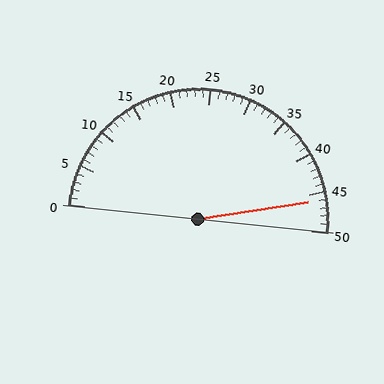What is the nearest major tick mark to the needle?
The nearest major tick mark is 45.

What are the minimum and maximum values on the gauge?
The gauge ranges from 0 to 50.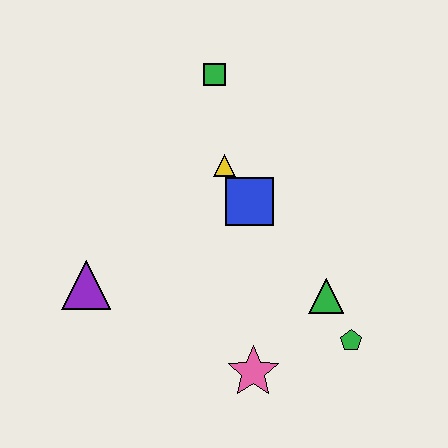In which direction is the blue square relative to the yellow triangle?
The blue square is below the yellow triangle.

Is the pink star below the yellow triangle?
Yes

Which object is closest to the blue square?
The yellow triangle is closest to the blue square.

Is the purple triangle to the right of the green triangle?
No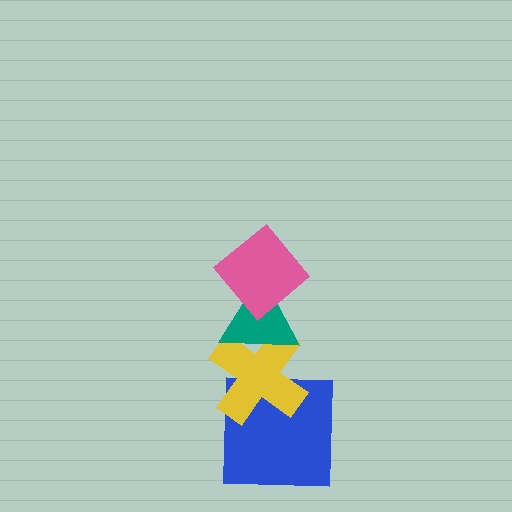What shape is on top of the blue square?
The yellow cross is on top of the blue square.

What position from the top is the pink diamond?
The pink diamond is 1st from the top.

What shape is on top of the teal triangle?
The pink diamond is on top of the teal triangle.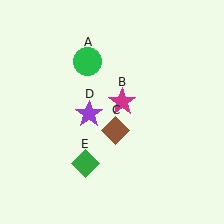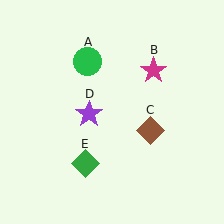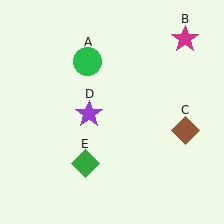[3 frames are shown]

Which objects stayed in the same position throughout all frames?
Green circle (object A) and purple star (object D) and green diamond (object E) remained stationary.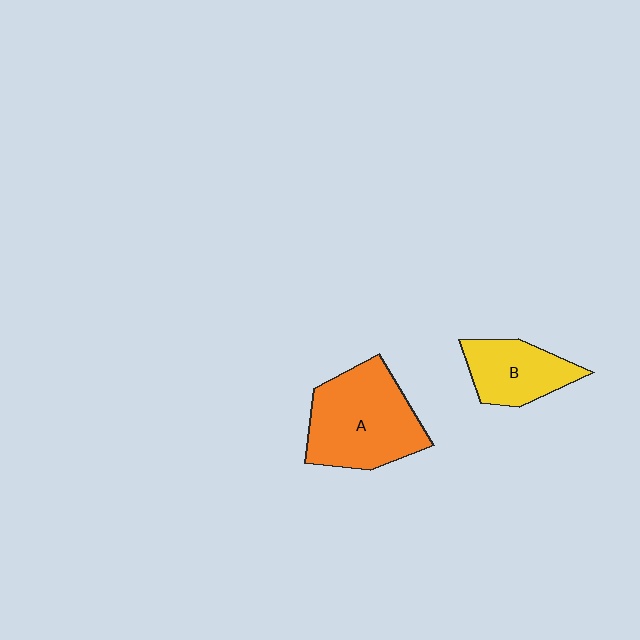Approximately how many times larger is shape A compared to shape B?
Approximately 1.7 times.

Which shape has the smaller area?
Shape B (yellow).